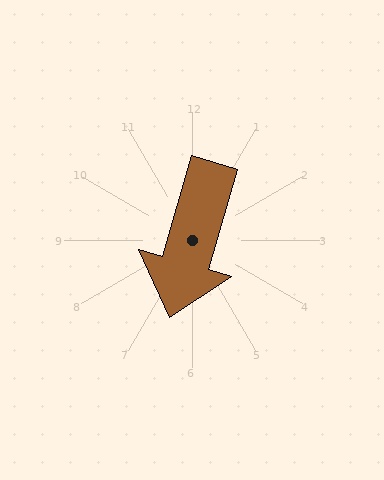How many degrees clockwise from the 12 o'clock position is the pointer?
Approximately 196 degrees.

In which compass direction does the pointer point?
South.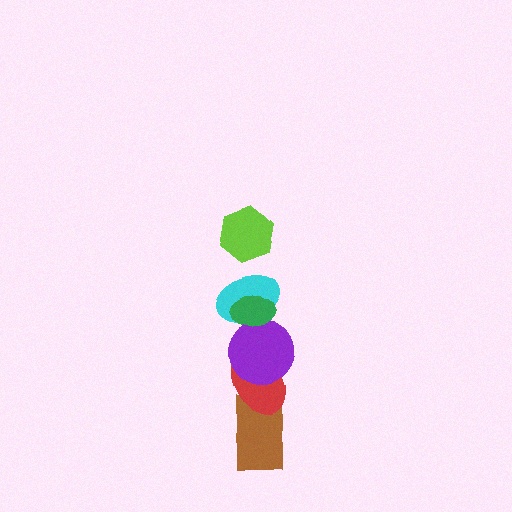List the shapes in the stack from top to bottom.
From top to bottom: the lime hexagon, the green ellipse, the cyan ellipse, the purple circle, the red ellipse, the brown rectangle.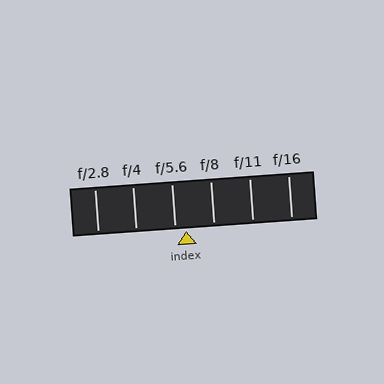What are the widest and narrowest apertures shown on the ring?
The widest aperture shown is f/2.8 and the narrowest is f/16.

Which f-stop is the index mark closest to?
The index mark is closest to f/5.6.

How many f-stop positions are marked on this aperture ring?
There are 6 f-stop positions marked.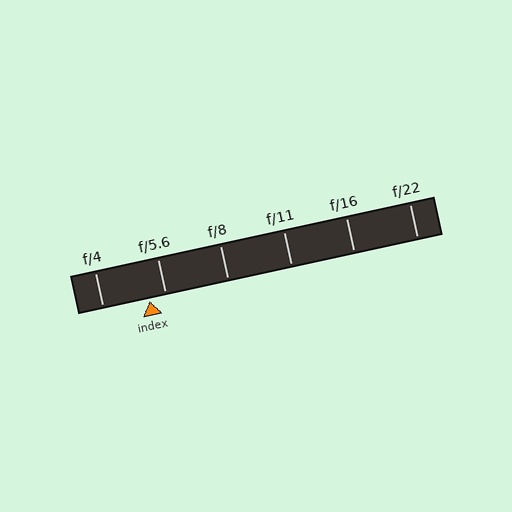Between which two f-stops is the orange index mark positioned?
The index mark is between f/4 and f/5.6.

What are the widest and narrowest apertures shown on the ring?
The widest aperture shown is f/4 and the narrowest is f/22.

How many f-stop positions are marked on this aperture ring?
There are 6 f-stop positions marked.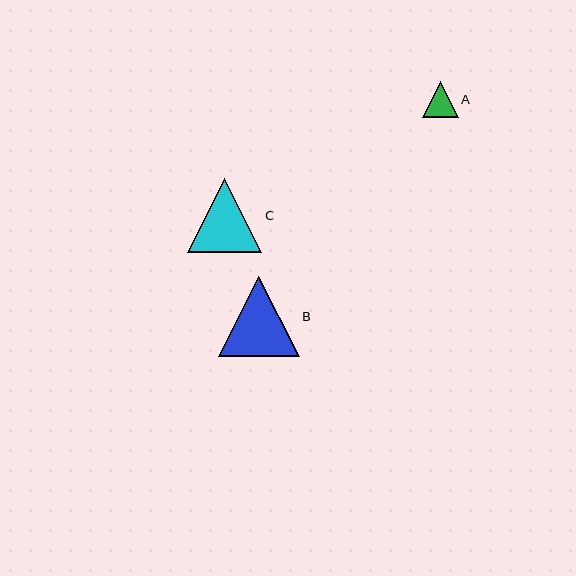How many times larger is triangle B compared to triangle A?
Triangle B is approximately 2.2 times the size of triangle A.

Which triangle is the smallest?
Triangle A is the smallest with a size of approximately 36 pixels.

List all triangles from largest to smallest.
From largest to smallest: B, C, A.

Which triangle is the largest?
Triangle B is the largest with a size of approximately 80 pixels.